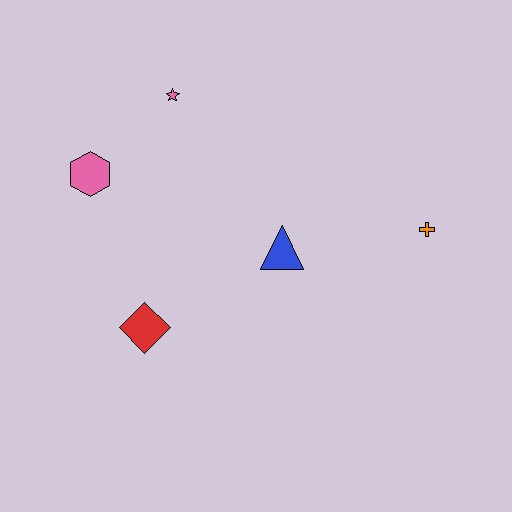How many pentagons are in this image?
There are no pentagons.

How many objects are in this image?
There are 5 objects.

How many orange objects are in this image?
There is 1 orange object.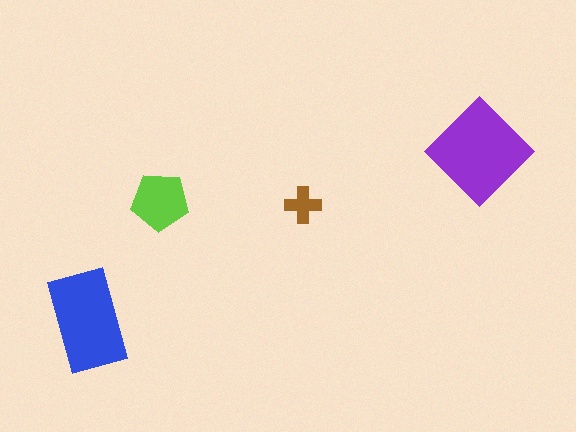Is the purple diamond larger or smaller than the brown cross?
Larger.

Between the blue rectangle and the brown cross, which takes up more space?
The blue rectangle.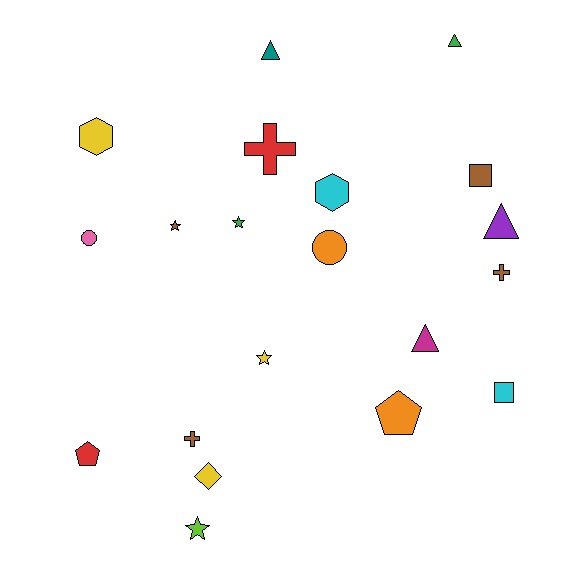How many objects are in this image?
There are 20 objects.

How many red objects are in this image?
There are 2 red objects.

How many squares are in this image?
There are 2 squares.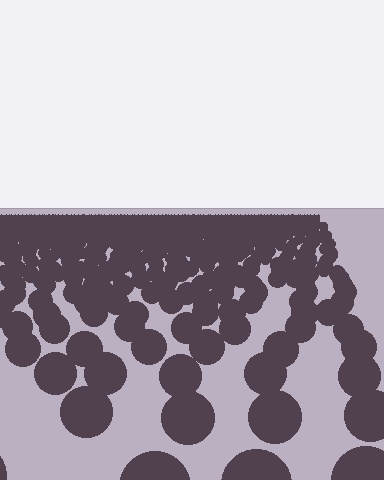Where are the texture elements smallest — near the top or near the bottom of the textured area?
Near the top.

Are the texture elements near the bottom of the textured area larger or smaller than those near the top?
Larger. Near the bottom, elements are closer to the viewer and appear at a bigger on-screen size.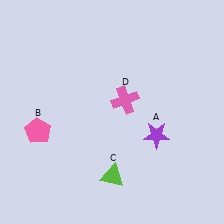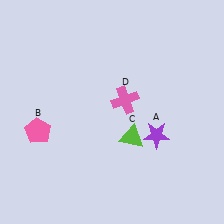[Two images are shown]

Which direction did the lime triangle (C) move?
The lime triangle (C) moved up.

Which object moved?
The lime triangle (C) moved up.